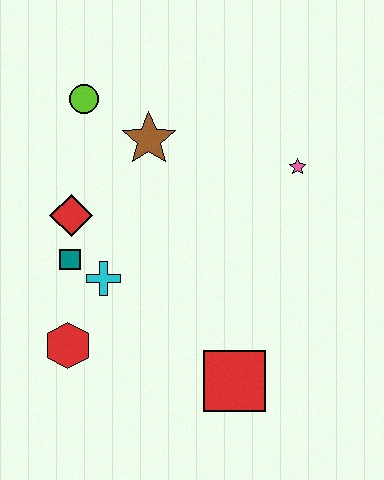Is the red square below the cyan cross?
Yes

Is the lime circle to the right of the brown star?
No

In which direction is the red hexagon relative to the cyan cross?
The red hexagon is below the cyan cross.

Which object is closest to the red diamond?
The teal square is closest to the red diamond.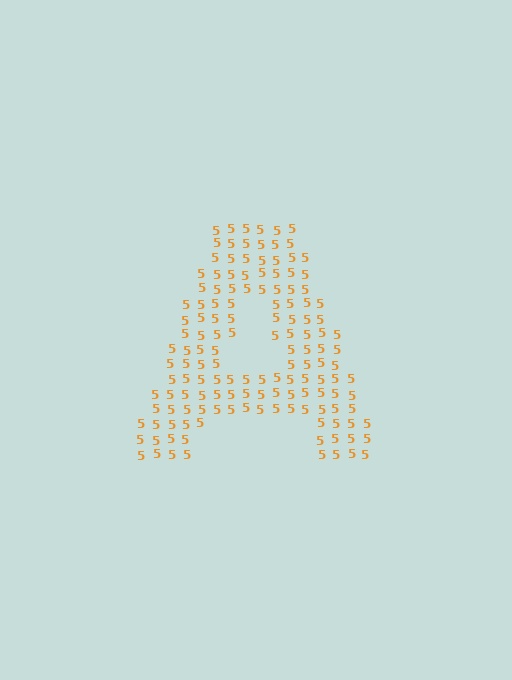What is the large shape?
The large shape is the letter A.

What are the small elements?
The small elements are digit 5's.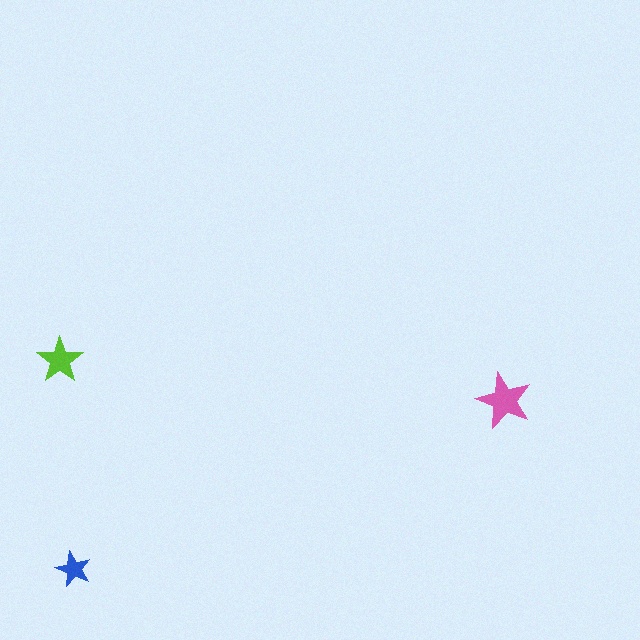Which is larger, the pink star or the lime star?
The pink one.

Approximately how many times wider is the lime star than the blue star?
About 1.5 times wider.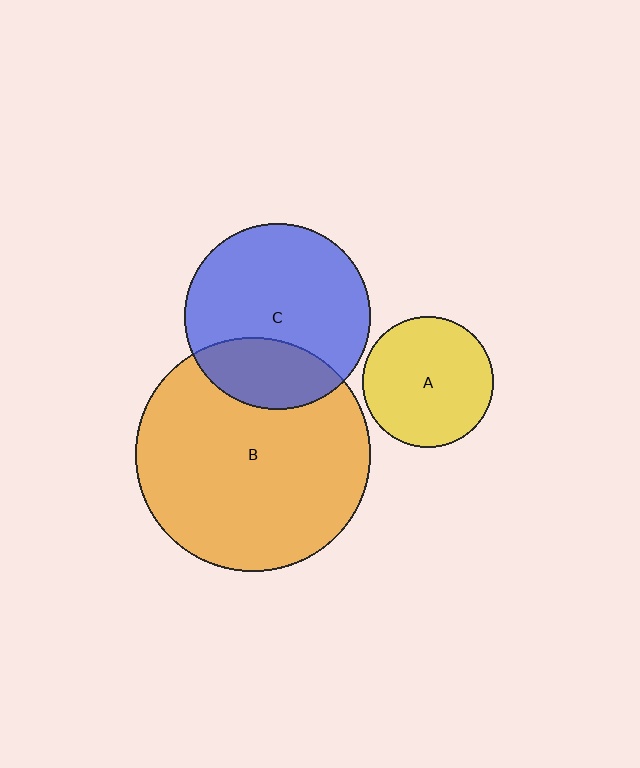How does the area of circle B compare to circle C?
Approximately 1.6 times.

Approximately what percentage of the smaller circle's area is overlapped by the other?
Approximately 30%.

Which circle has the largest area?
Circle B (orange).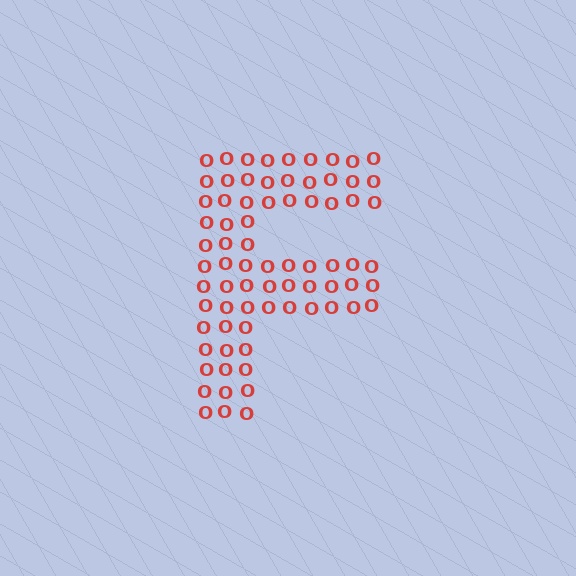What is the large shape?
The large shape is the letter F.